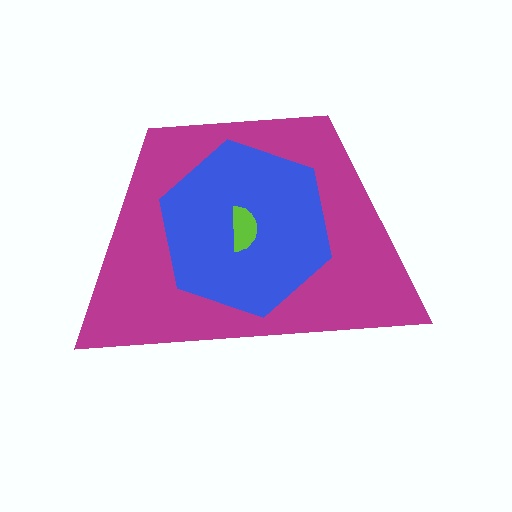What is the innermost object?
The lime semicircle.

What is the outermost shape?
The magenta trapezoid.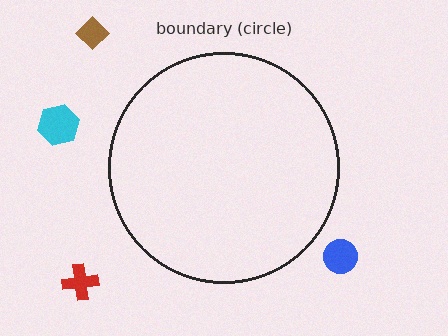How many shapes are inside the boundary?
0 inside, 4 outside.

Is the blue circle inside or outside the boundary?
Outside.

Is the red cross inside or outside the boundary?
Outside.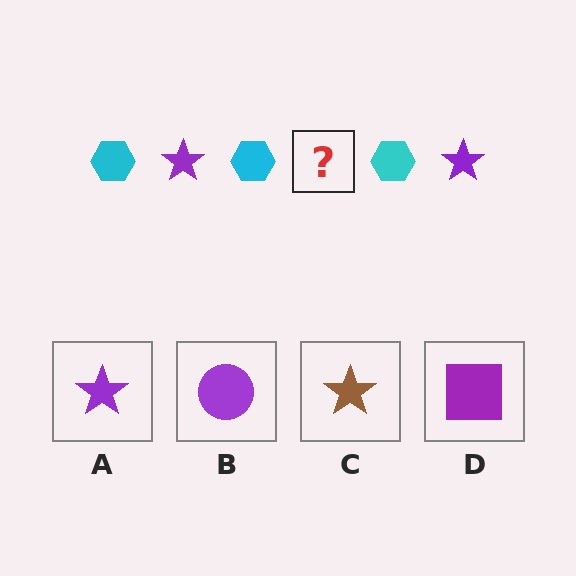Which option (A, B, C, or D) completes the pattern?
A.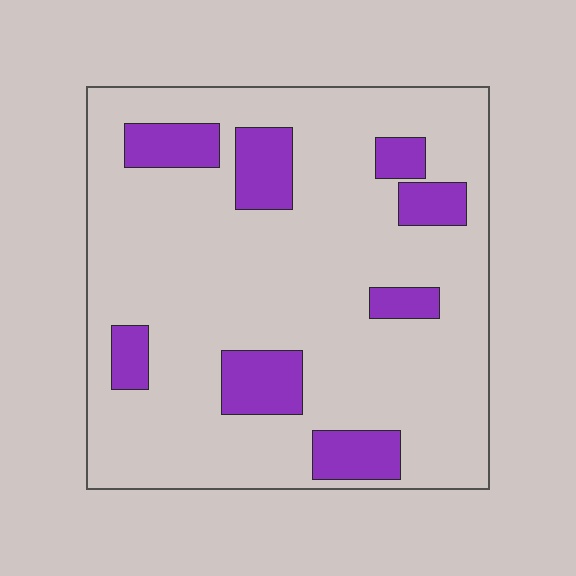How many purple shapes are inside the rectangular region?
8.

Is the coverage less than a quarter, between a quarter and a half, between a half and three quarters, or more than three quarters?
Less than a quarter.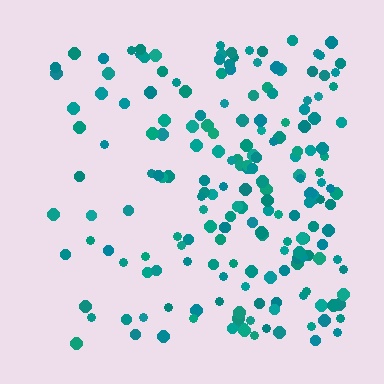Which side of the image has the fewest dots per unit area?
The left.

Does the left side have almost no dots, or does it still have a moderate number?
Still a moderate number, just noticeably fewer than the right.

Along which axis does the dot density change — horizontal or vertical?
Horizontal.